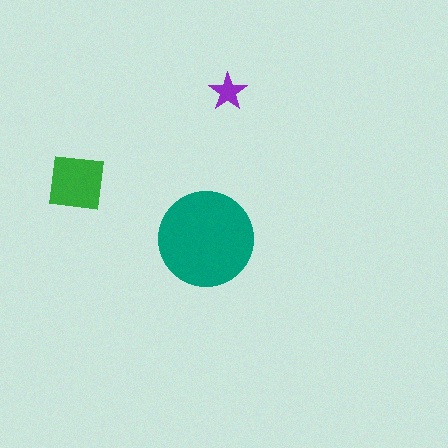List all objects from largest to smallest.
The teal circle, the green square, the purple star.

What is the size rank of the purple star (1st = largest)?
3rd.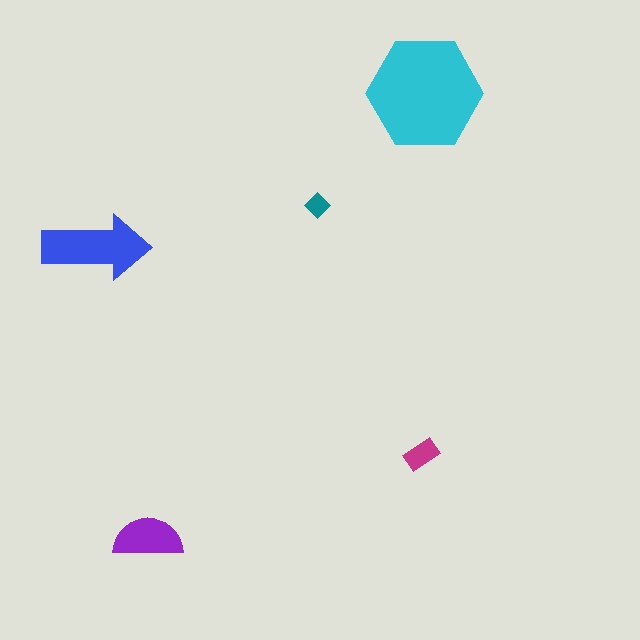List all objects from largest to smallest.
The cyan hexagon, the blue arrow, the purple semicircle, the magenta rectangle, the teal diamond.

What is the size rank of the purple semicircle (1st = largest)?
3rd.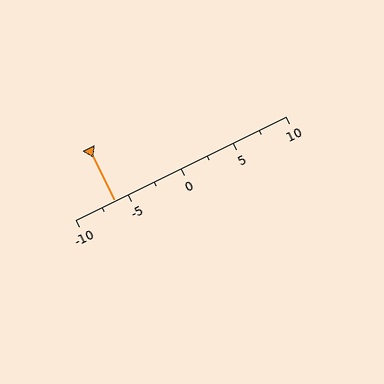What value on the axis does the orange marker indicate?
The marker indicates approximately -6.2.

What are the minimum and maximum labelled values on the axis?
The axis runs from -10 to 10.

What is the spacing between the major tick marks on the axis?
The major ticks are spaced 5 apart.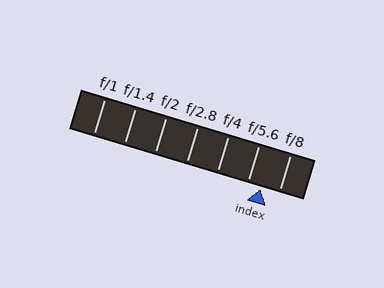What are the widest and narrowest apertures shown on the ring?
The widest aperture shown is f/1 and the narrowest is f/8.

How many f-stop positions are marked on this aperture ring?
There are 7 f-stop positions marked.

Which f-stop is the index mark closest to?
The index mark is closest to f/5.6.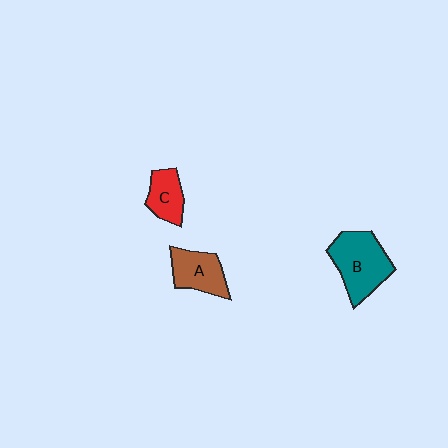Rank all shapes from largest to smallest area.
From largest to smallest: B (teal), A (brown), C (red).